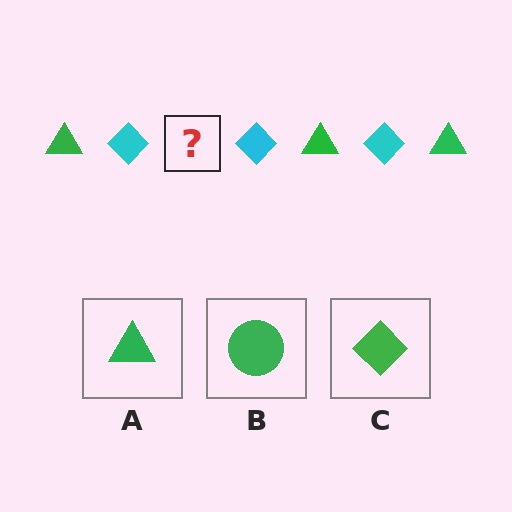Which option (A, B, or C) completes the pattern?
A.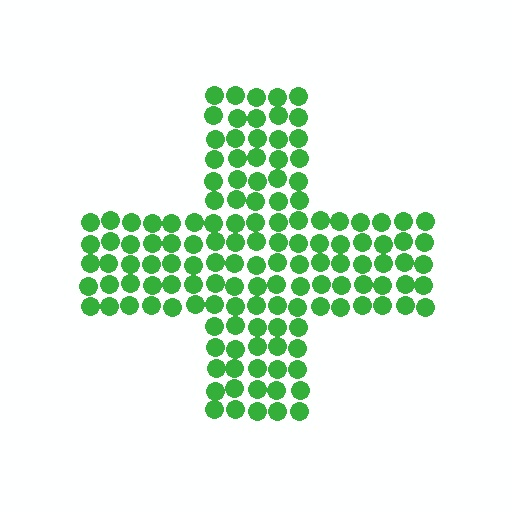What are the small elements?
The small elements are circles.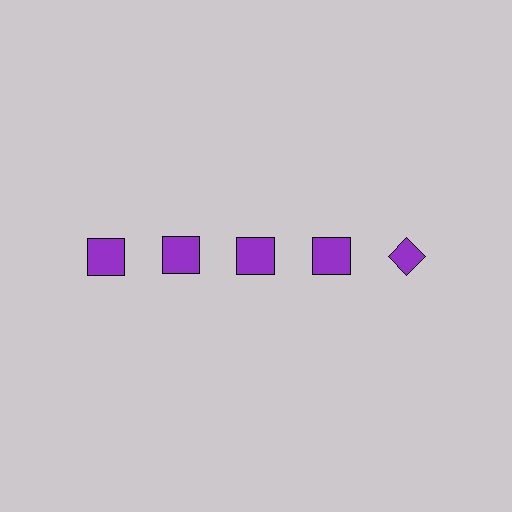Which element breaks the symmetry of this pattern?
The purple diamond in the top row, rightmost column breaks the symmetry. All other shapes are purple squares.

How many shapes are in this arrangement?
There are 5 shapes arranged in a grid pattern.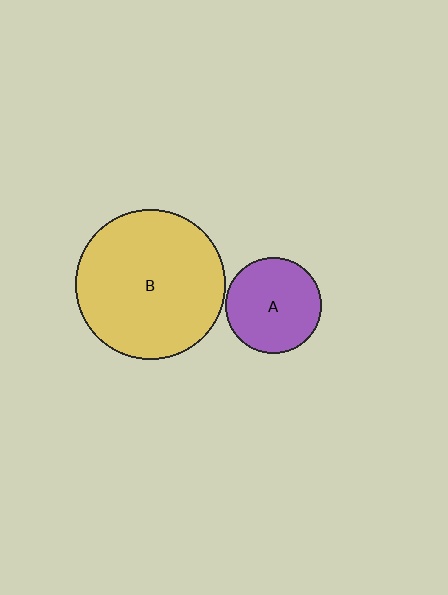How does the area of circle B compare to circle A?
Approximately 2.4 times.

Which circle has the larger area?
Circle B (yellow).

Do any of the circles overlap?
No, none of the circles overlap.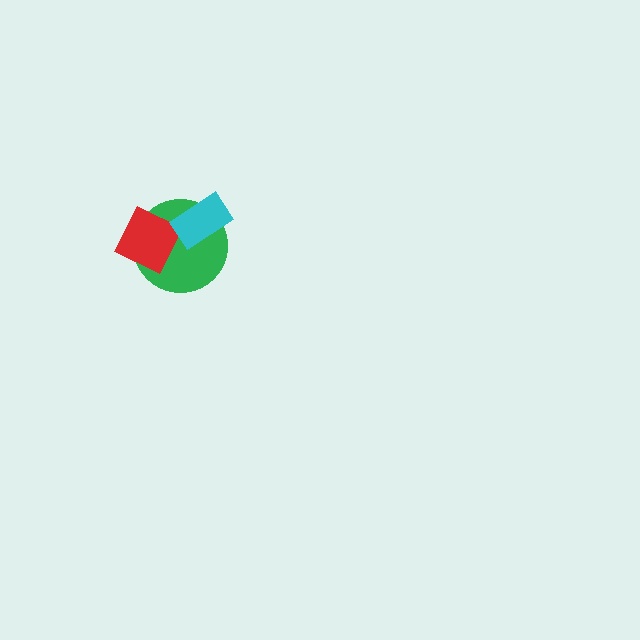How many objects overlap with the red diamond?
2 objects overlap with the red diamond.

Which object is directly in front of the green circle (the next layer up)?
The red diamond is directly in front of the green circle.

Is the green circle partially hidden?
Yes, it is partially covered by another shape.